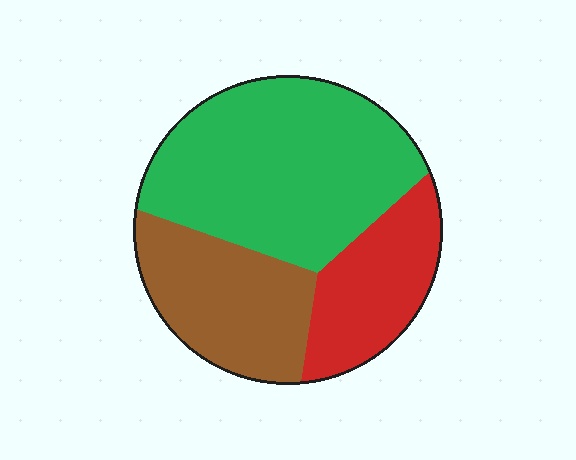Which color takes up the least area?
Red, at roughly 20%.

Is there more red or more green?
Green.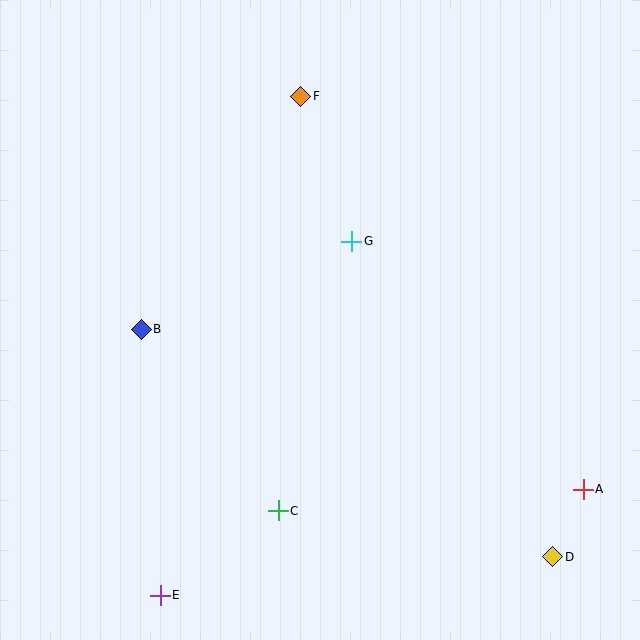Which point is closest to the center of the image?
Point G at (352, 241) is closest to the center.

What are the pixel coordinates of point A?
Point A is at (583, 489).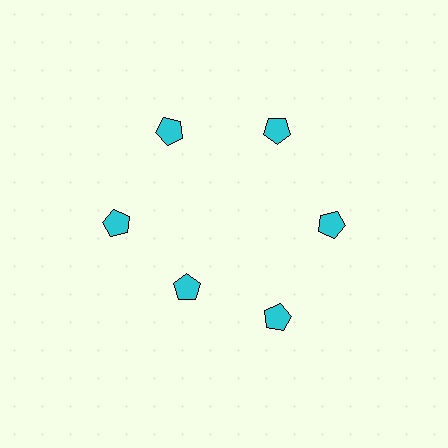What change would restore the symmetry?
The symmetry would be restored by moving it outward, back onto the ring so that all 6 pentagons sit at equal angles and equal distance from the center.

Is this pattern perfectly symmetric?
No. The 6 cyan pentagons are arranged in a ring, but one element near the 7 o'clock position is pulled inward toward the center, breaking the 6-fold rotational symmetry.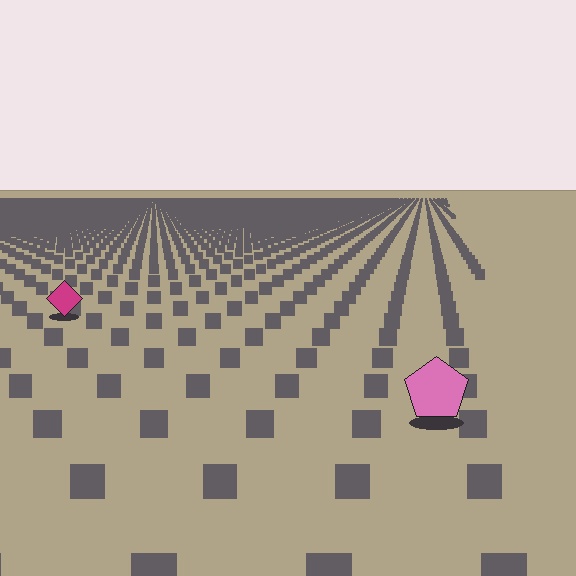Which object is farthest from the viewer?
The magenta diamond is farthest from the viewer. It appears smaller and the ground texture around it is denser.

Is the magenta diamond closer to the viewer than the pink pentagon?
No. The pink pentagon is closer — you can tell from the texture gradient: the ground texture is coarser near it.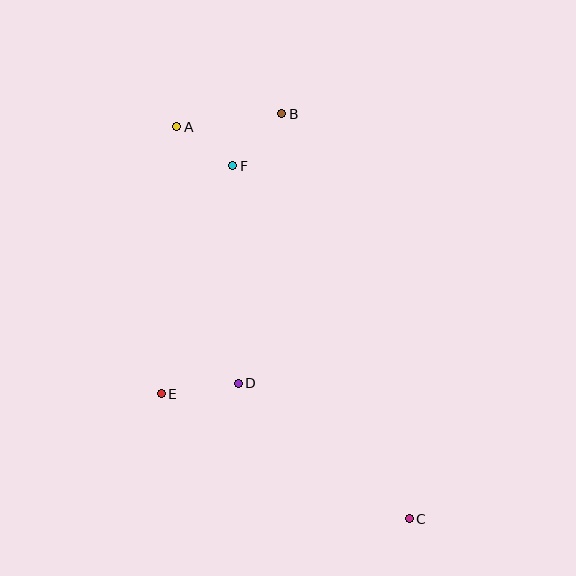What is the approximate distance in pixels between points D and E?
The distance between D and E is approximately 78 pixels.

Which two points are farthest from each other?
Points A and C are farthest from each other.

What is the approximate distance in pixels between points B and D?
The distance between B and D is approximately 273 pixels.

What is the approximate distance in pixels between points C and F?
The distance between C and F is approximately 394 pixels.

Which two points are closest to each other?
Points A and F are closest to each other.